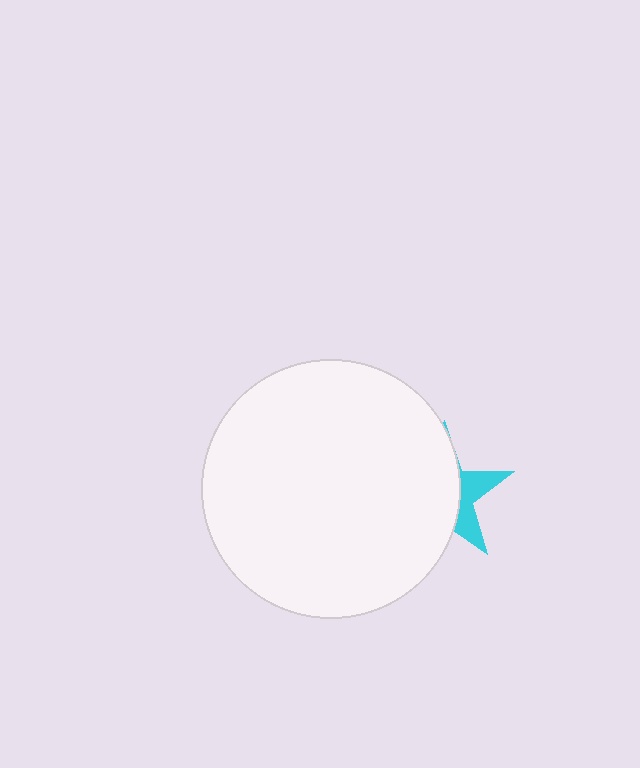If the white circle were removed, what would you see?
You would see the complete cyan star.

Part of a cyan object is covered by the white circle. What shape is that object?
It is a star.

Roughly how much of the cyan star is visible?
A small part of it is visible (roughly 30%).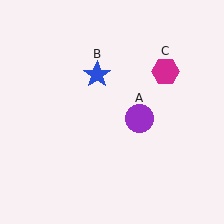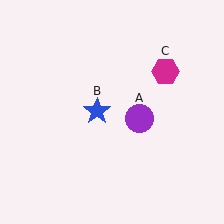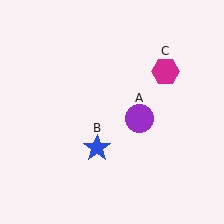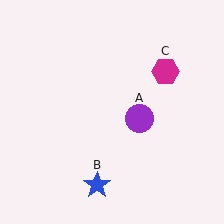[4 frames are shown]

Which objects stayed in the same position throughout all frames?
Purple circle (object A) and magenta hexagon (object C) remained stationary.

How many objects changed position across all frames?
1 object changed position: blue star (object B).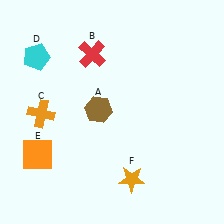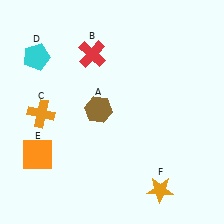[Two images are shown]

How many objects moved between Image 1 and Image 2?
1 object moved between the two images.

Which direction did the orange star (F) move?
The orange star (F) moved right.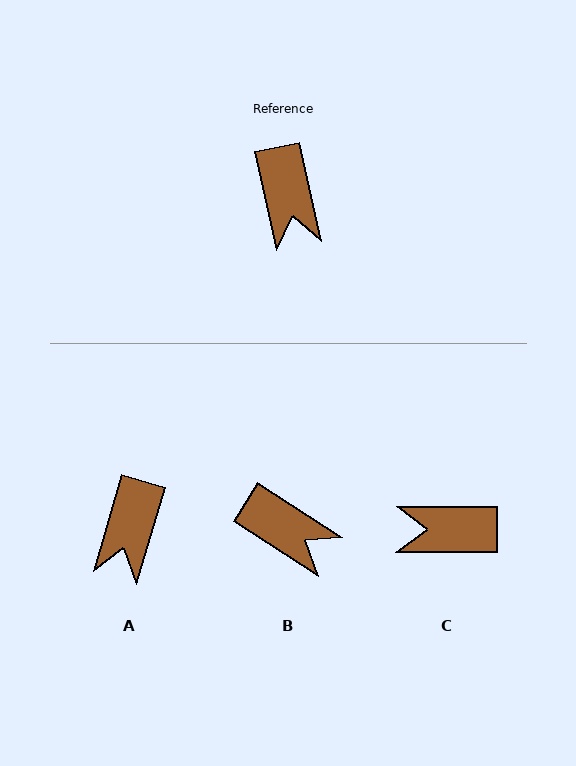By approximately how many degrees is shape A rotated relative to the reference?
Approximately 29 degrees clockwise.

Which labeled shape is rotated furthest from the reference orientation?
C, about 103 degrees away.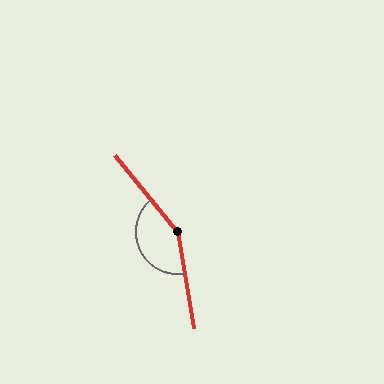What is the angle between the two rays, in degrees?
Approximately 150 degrees.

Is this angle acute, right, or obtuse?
It is obtuse.